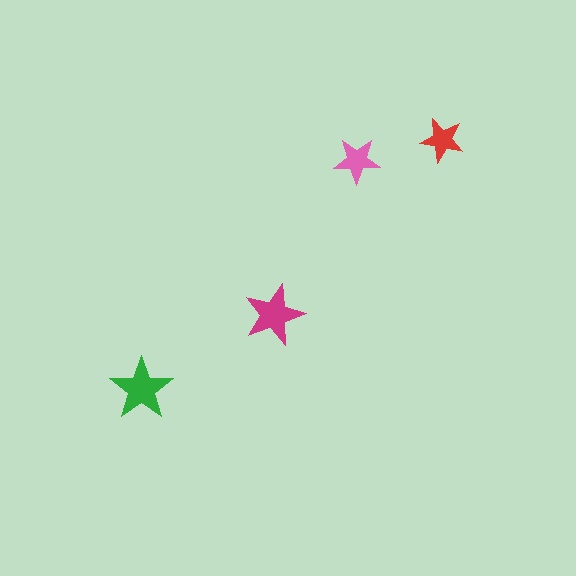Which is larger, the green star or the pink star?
The green one.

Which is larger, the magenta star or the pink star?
The magenta one.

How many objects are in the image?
There are 4 objects in the image.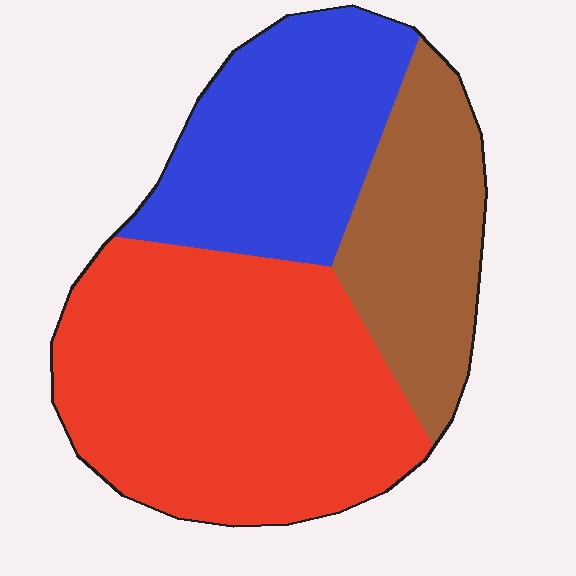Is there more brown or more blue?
Blue.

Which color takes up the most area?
Red, at roughly 50%.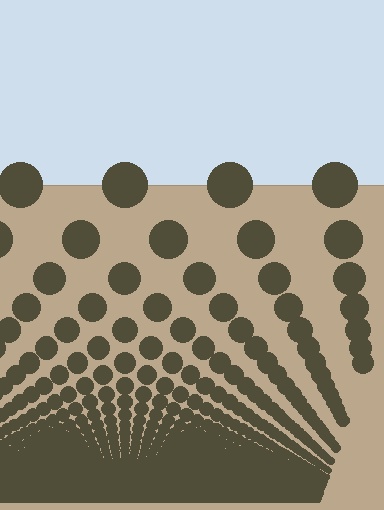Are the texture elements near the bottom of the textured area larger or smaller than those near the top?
Smaller. The gradient is inverted — elements near the bottom are smaller and denser.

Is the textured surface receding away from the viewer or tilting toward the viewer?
The surface appears to tilt toward the viewer. Texture elements get larger and sparser toward the top.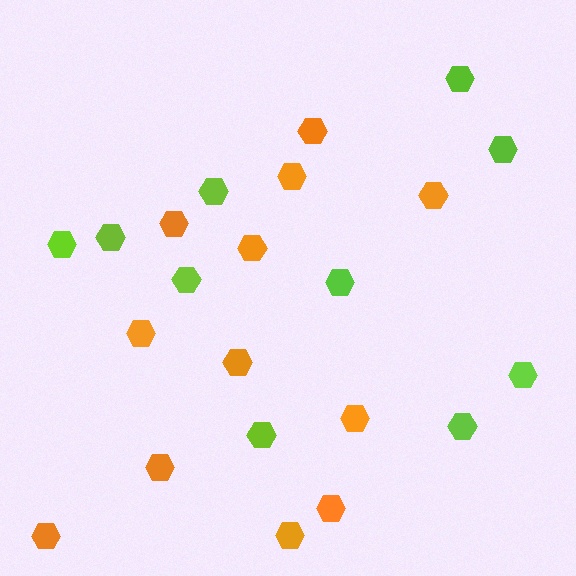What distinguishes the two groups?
There are 2 groups: one group of lime hexagons (10) and one group of orange hexagons (12).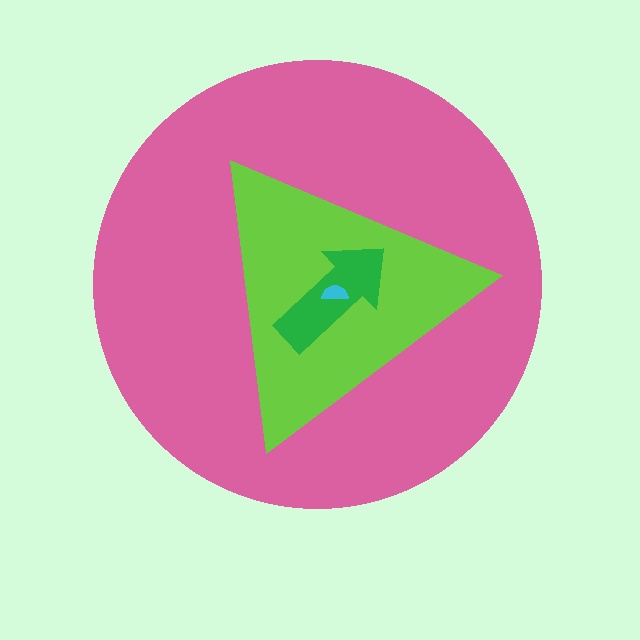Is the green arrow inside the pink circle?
Yes.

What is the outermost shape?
The pink circle.